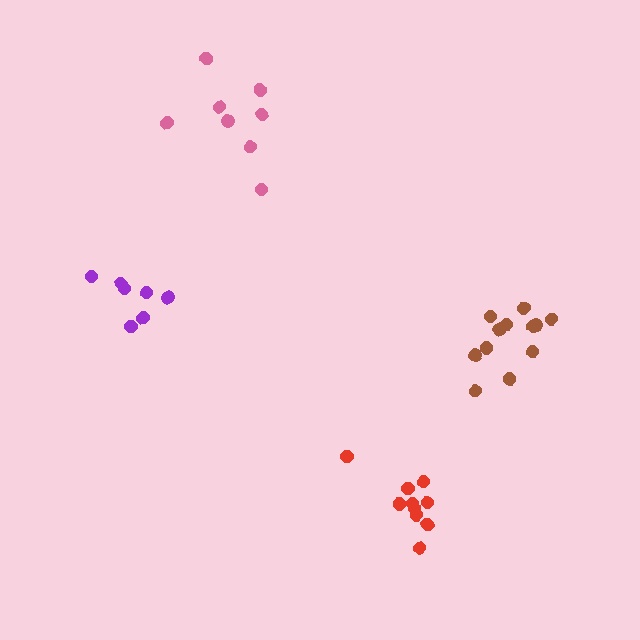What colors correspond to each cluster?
The clusters are colored: brown, pink, purple, red.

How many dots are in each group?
Group 1: 12 dots, Group 2: 8 dots, Group 3: 7 dots, Group 4: 10 dots (37 total).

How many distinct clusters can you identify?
There are 4 distinct clusters.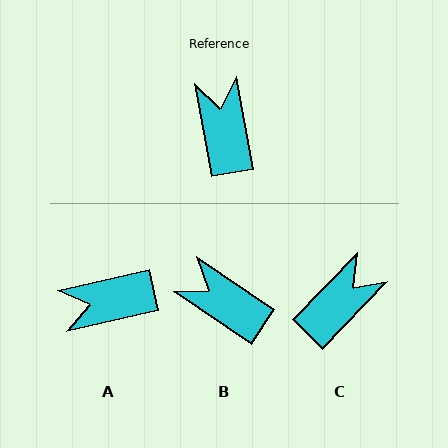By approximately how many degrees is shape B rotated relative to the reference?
Approximately 46 degrees counter-clockwise.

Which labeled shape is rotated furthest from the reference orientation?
A, about 93 degrees away.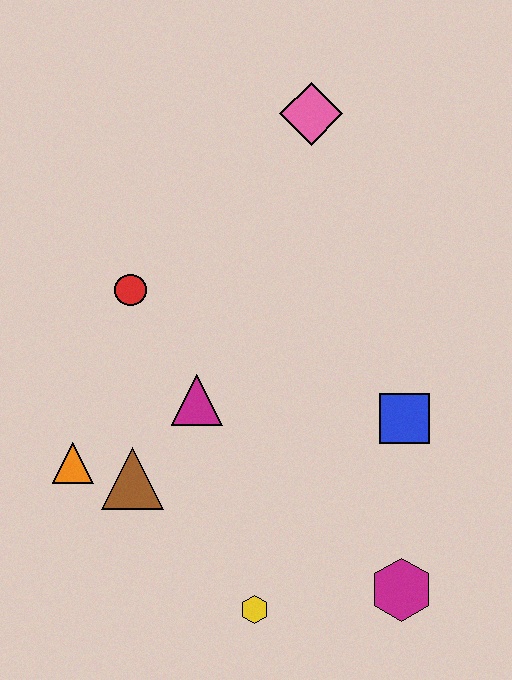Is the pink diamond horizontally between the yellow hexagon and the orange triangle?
No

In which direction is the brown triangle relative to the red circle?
The brown triangle is below the red circle.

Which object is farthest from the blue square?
The orange triangle is farthest from the blue square.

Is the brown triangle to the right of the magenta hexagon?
No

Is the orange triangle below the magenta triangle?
Yes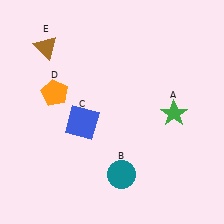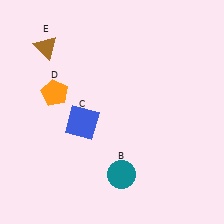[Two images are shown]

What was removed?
The green star (A) was removed in Image 2.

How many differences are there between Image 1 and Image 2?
There is 1 difference between the two images.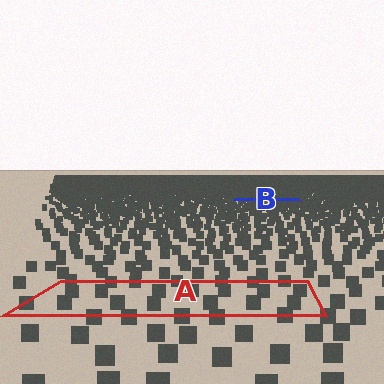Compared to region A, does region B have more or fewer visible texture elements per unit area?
Region B has more texture elements per unit area — they are packed more densely because it is farther away.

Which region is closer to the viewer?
Region A is closer. The texture elements there are larger and more spread out.